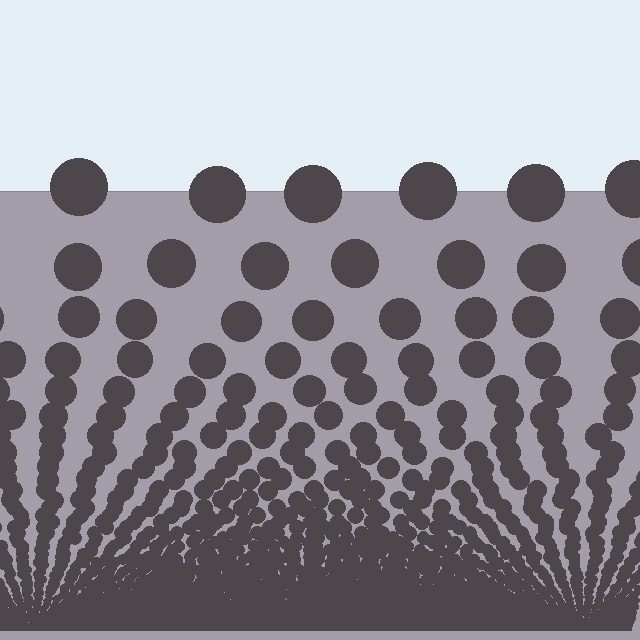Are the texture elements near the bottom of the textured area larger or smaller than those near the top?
Smaller. The gradient is inverted — elements near the bottom are smaller and denser.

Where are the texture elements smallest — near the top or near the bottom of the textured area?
Near the bottom.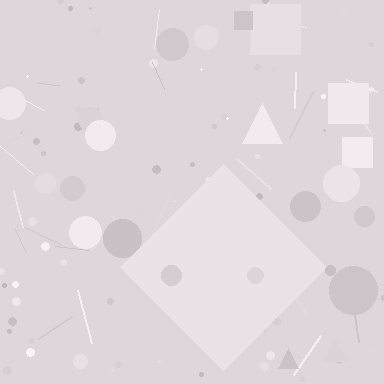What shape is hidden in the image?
A diamond is hidden in the image.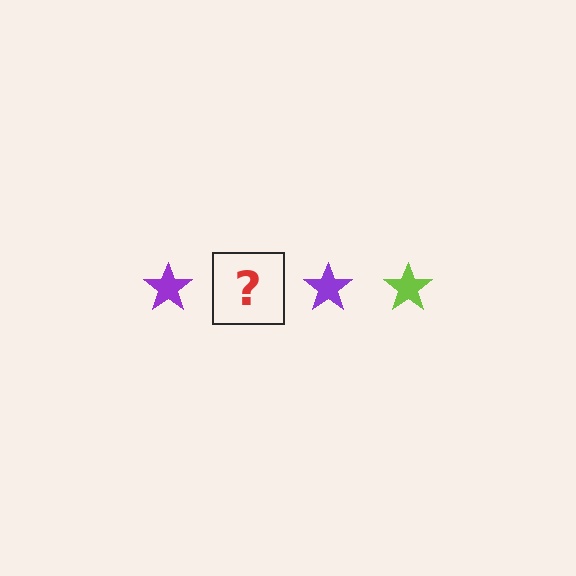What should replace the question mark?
The question mark should be replaced with a lime star.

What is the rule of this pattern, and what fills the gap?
The rule is that the pattern cycles through purple, lime stars. The gap should be filled with a lime star.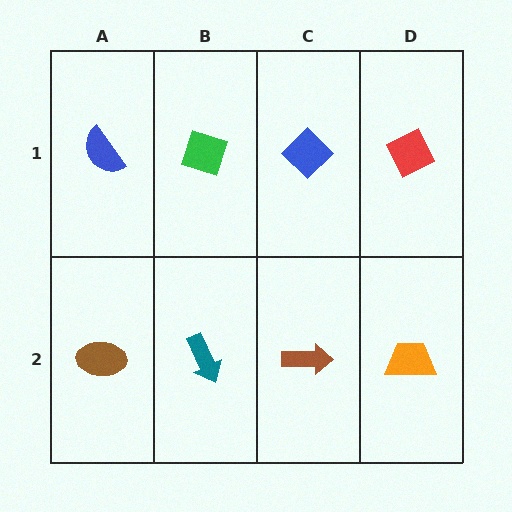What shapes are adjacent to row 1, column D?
An orange trapezoid (row 2, column D), a blue diamond (row 1, column C).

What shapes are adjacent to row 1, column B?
A teal arrow (row 2, column B), a blue semicircle (row 1, column A), a blue diamond (row 1, column C).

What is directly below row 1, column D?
An orange trapezoid.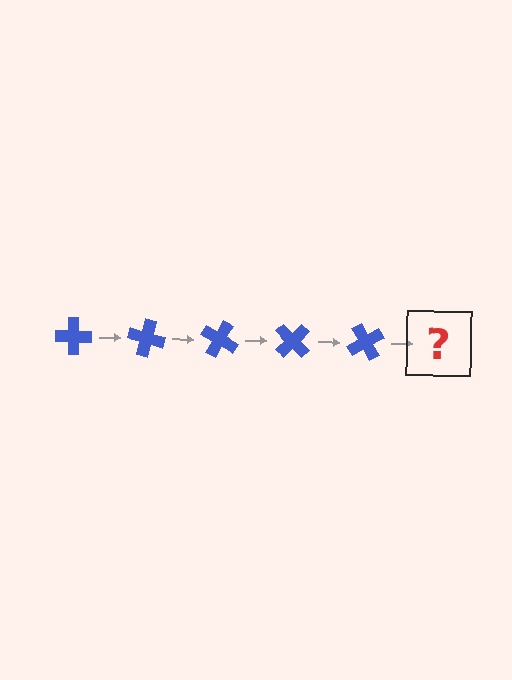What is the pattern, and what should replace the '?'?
The pattern is that the cross rotates 15 degrees each step. The '?' should be a blue cross rotated 75 degrees.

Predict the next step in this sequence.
The next step is a blue cross rotated 75 degrees.